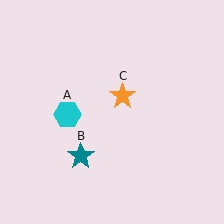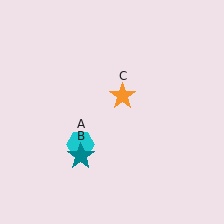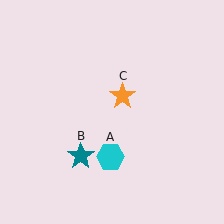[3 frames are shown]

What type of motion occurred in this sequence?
The cyan hexagon (object A) rotated counterclockwise around the center of the scene.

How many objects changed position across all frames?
1 object changed position: cyan hexagon (object A).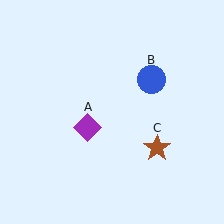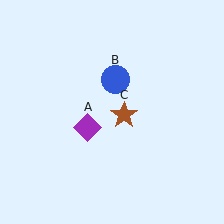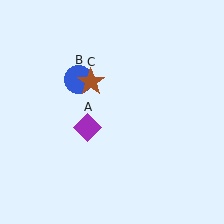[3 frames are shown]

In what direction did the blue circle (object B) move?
The blue circle (object B) moved left.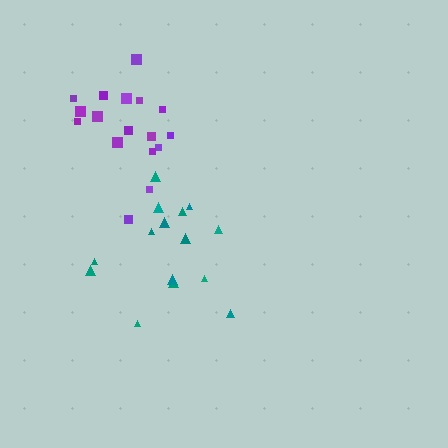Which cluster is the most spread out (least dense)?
Teal.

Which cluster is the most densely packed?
Purple.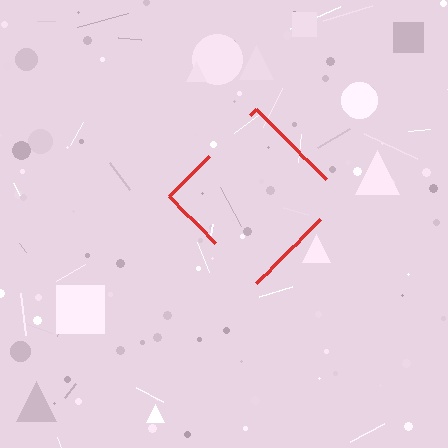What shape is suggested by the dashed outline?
The dashed outline suggests a diamond.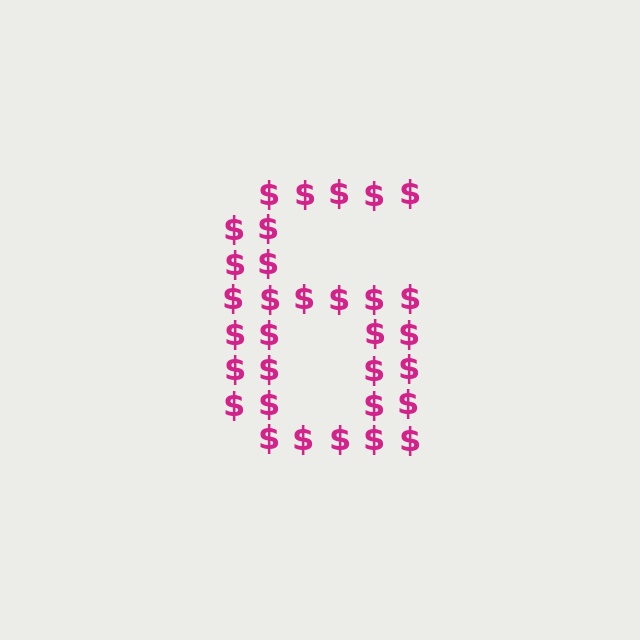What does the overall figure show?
The overall figure shows the digit 6.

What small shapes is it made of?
It is made of small dollar signs.